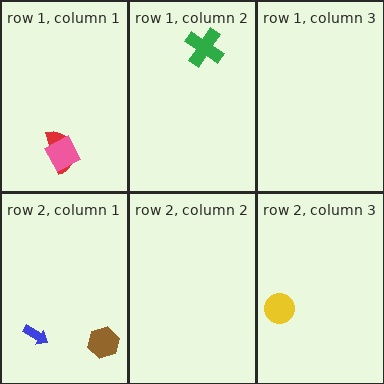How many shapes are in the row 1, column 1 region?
2.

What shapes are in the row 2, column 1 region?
The blue arrow, the brown hexagon.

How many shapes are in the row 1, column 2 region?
1.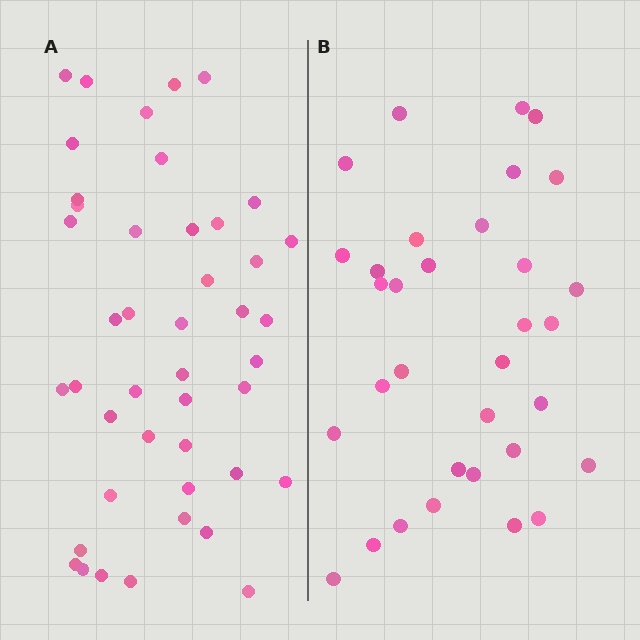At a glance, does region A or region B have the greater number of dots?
Region A (the left region) has more dots.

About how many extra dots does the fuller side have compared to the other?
Region A has roughly 12 or so more dots than region B.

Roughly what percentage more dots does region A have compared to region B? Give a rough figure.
About 35% more.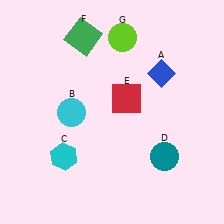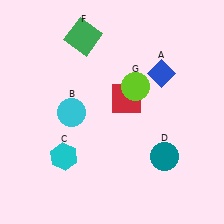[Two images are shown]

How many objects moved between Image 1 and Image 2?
1 object moved between the two images.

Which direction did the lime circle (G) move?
The lime circle (G) moved down.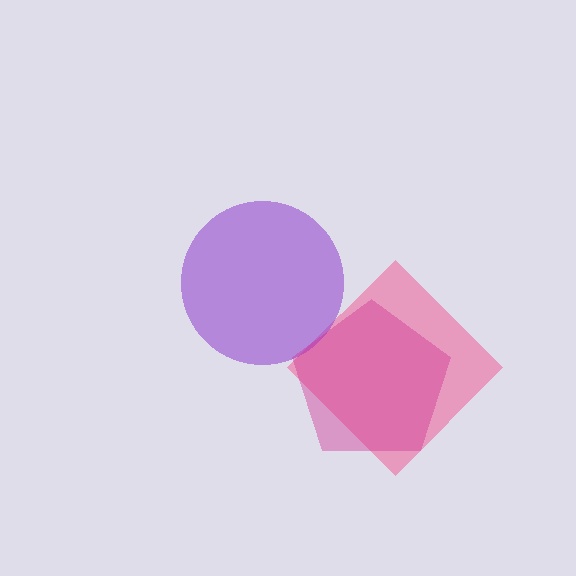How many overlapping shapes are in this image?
There are 3 overlapping shapes in the image.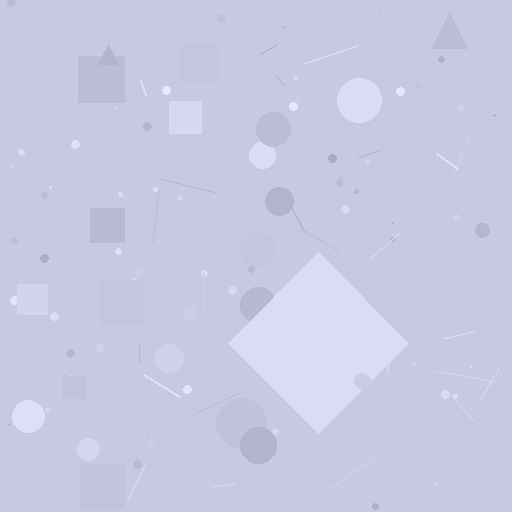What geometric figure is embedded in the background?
A diamond is embedded in the background.